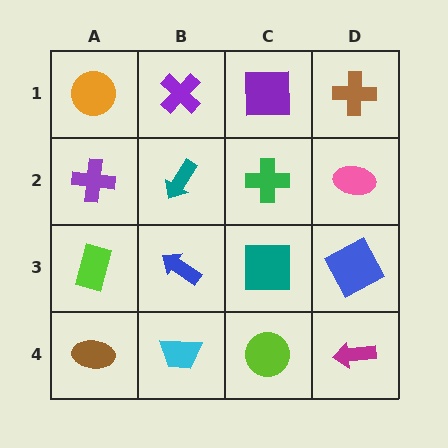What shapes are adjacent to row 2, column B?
A purple cross (row 1, column B), a blue arrow (row 3, column B), a purple cross (row 2, column A), a green cross (row 2, column C).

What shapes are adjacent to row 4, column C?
A teal square (row 3, column C), a cyan trapezoid (row 4, column B), a magenta arrow (row 4, column D).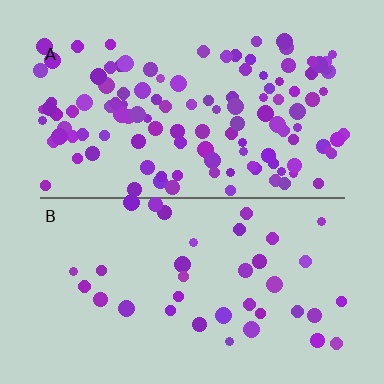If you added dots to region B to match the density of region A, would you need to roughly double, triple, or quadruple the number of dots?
Approximately triple.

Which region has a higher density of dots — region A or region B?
A (the top).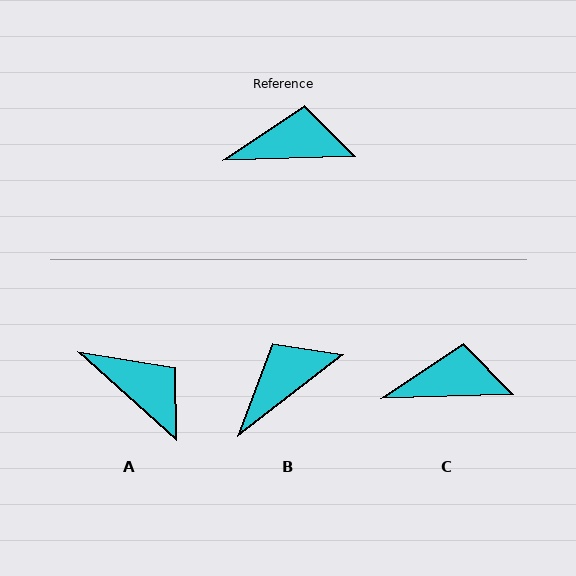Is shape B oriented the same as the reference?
No, it is off by about 36 degrees.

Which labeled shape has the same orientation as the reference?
C.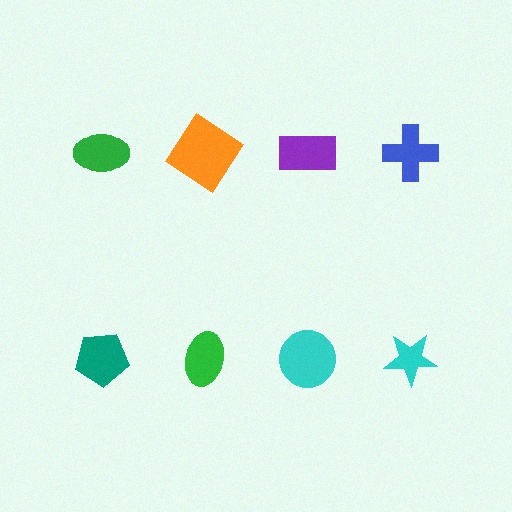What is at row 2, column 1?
A teal pentagon.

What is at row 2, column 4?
A cyan star.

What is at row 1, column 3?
A purple rectangle.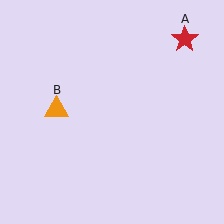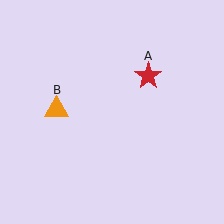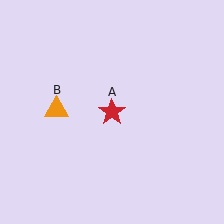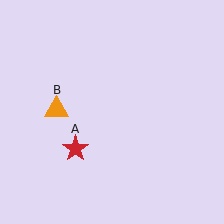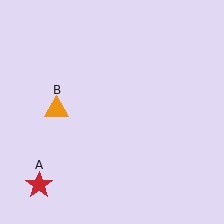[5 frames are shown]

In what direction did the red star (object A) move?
The red star (object A) moved down and to the left.